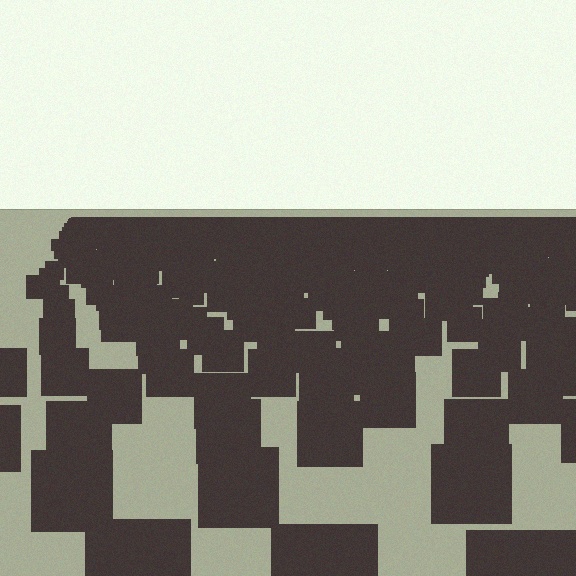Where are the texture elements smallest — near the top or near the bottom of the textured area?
Near the top.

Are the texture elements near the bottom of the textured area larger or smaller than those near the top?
Larger. Near the bottom, elements are closer to the viewer and appear at a bigger on-screen size.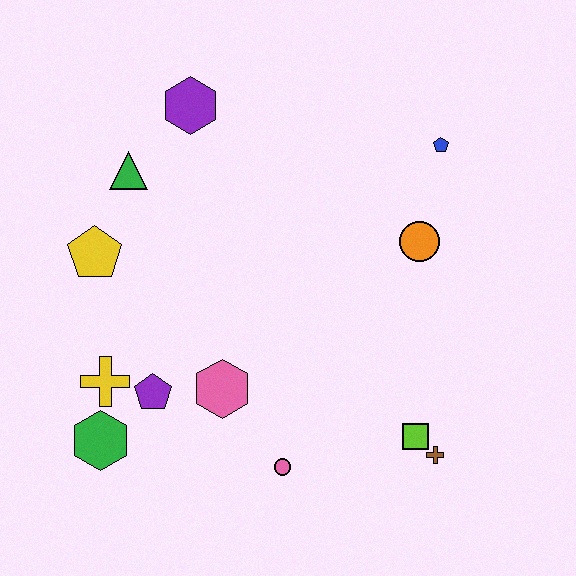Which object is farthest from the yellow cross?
The blue pentagon is farthest from the yellow cross.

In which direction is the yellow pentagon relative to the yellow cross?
The yellow pentagon is above the yellow cross.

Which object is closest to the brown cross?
The lime square is closest to the brown cross.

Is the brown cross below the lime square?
Yes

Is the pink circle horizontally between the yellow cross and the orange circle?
Yes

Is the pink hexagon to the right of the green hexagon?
Yes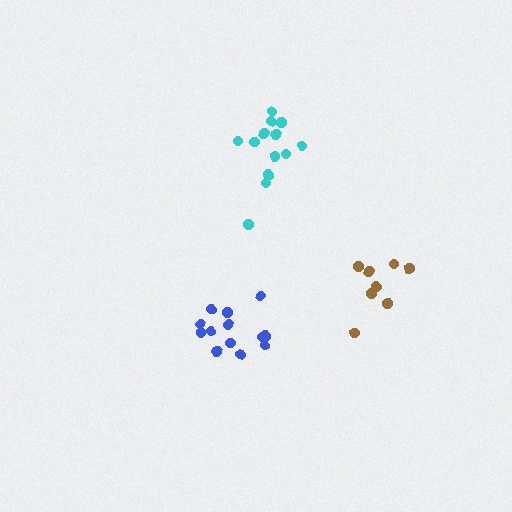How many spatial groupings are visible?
There are 3 spatial groupings.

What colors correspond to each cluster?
The clusters are colored: brown, cyan, blue.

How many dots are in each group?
Group 1: 8 dots, Group 2: 13 dots, Group 3: 13 dots (34 total).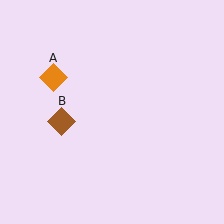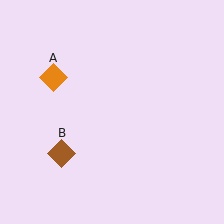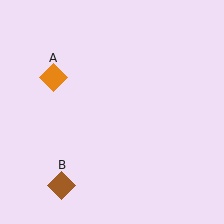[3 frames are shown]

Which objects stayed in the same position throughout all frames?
Orange diamond (object A) remained stationary.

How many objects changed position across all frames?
1 object changed position: brown diamond (object B).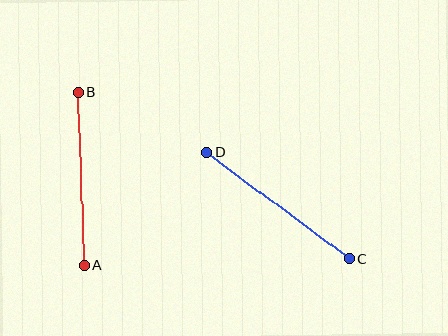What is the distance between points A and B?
The distance is approximately 173 pixels.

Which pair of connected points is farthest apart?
Points C and D are farthest apart.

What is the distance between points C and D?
The distance is approximately 178 pixels.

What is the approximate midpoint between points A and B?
The midpoint is at approximately (81, 179) pixels.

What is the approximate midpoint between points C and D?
The midpoint is at approximately (278, 206) pixels.